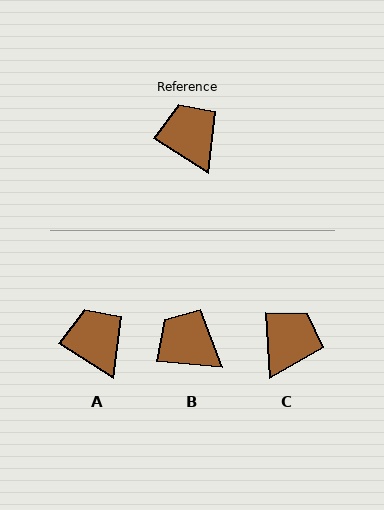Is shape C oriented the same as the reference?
No, it is off by about 54 degrees.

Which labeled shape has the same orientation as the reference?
A.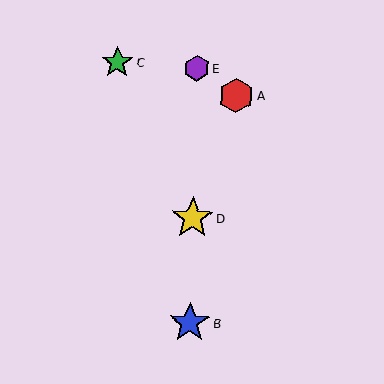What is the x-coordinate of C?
Object C is at x≈117.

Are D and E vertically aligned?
Yes, both are at x≈192.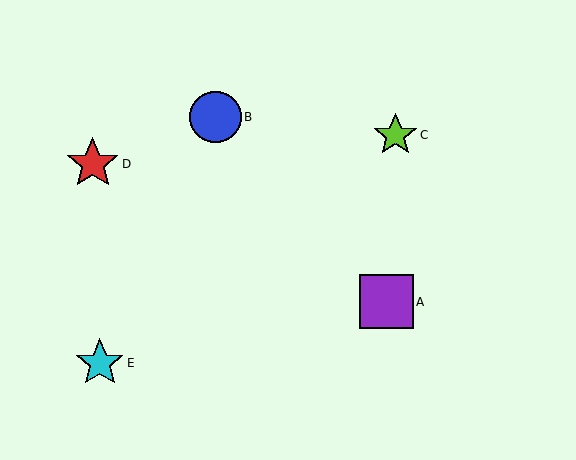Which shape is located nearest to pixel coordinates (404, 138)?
The lime star (labeled C) at (395, 135) is nearest to that location.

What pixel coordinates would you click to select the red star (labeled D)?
Click at (93, 164) to select the red star D.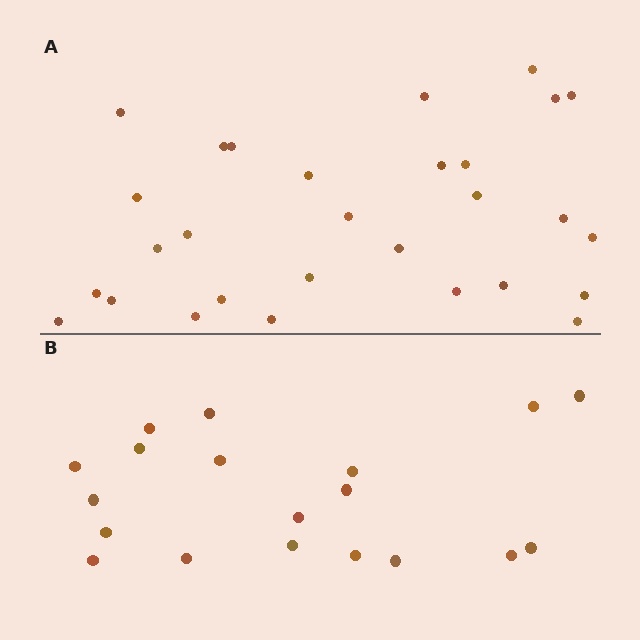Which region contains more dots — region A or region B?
Region A (the top region) has more dots.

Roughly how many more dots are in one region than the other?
Region A has roughly 10 or so more dots than region B.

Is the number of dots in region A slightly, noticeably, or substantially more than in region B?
Region A has substantially more. The ratio is roughly 1.5 to 1.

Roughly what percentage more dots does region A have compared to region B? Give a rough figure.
About 55% more.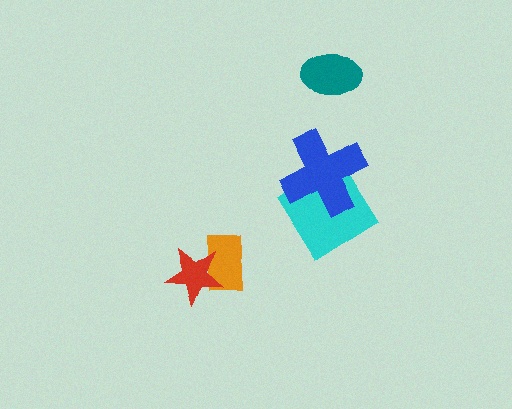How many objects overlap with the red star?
1 object overlaps with the red star.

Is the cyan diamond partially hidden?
Yes, it is partially covered by another shape.